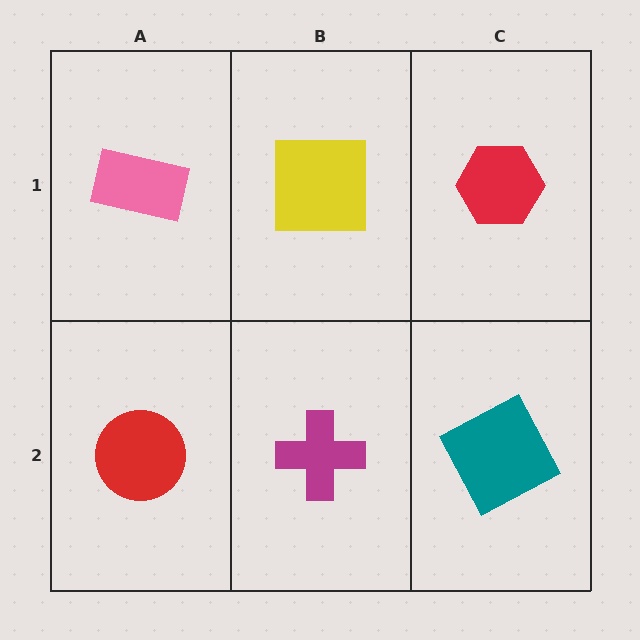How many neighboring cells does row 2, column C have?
2.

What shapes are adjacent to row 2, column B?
A yellow square (row 1, column B), a red circle (row 2, column A), a teal square (row 2, column C).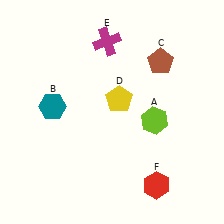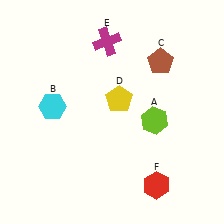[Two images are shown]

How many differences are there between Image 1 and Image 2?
There is 1 difference between the two images.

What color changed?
The hexagon (B) changed from teal in Image 1 to cyan in Image 2.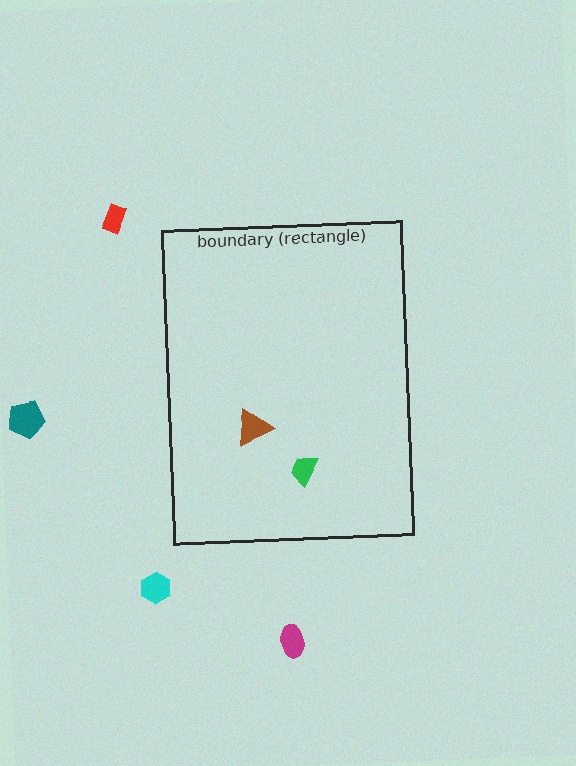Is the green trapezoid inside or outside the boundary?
Inside.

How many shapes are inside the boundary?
2 inside, 4 outside.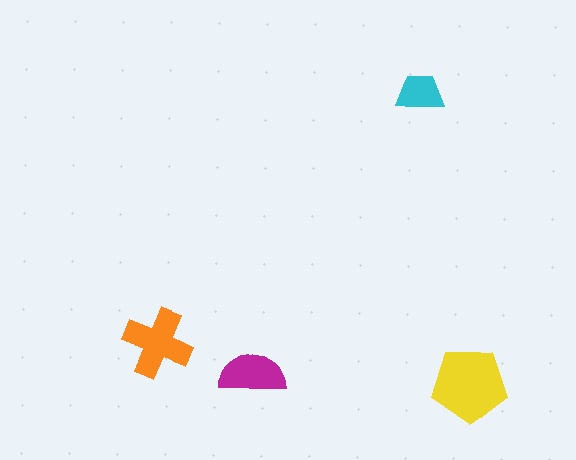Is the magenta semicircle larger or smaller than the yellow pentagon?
Smaller.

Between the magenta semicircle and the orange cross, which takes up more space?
The orange cross.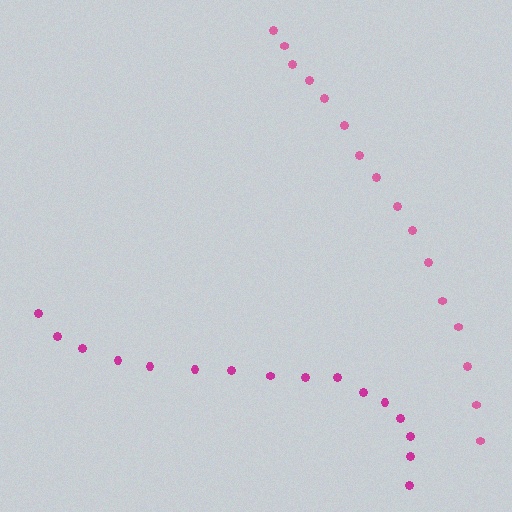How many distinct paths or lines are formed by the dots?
There are 2 distinct paths.